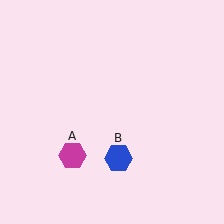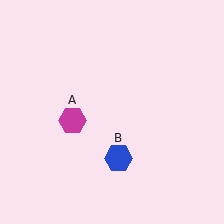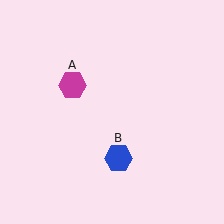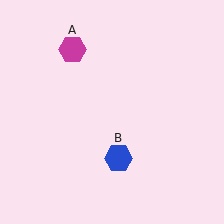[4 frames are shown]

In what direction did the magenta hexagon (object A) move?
The magenta hexagon (object A) moved up.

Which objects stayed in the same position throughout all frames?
Blue hexagon (object B) remained stationary.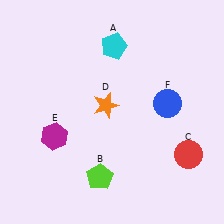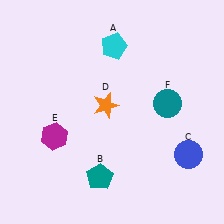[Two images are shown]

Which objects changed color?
B changed from lime to teal. C changed from red to blue. F changed from blue to teal.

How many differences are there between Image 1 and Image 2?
There are 3 differences between the two images.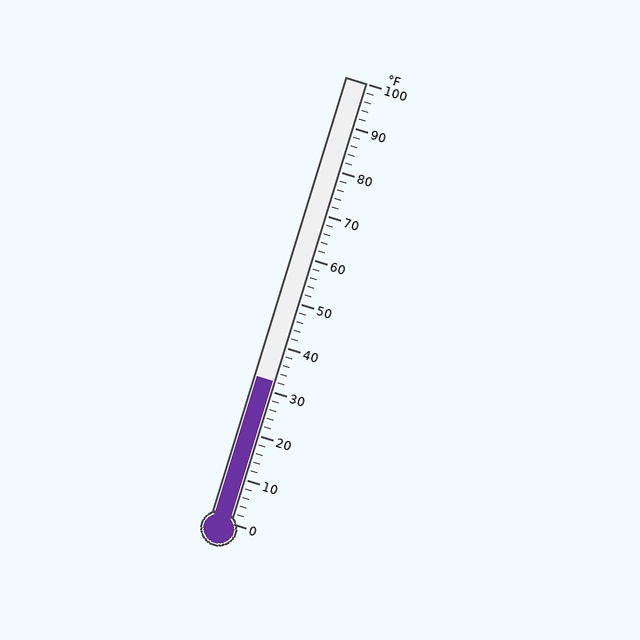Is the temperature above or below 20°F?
The temperature is above 20°F.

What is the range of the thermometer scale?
The thermometer scale ranges from 0°F to 100°F.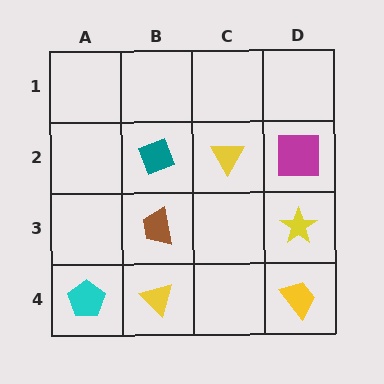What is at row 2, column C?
A yellow triangle.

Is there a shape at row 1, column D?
No, that cell is empty.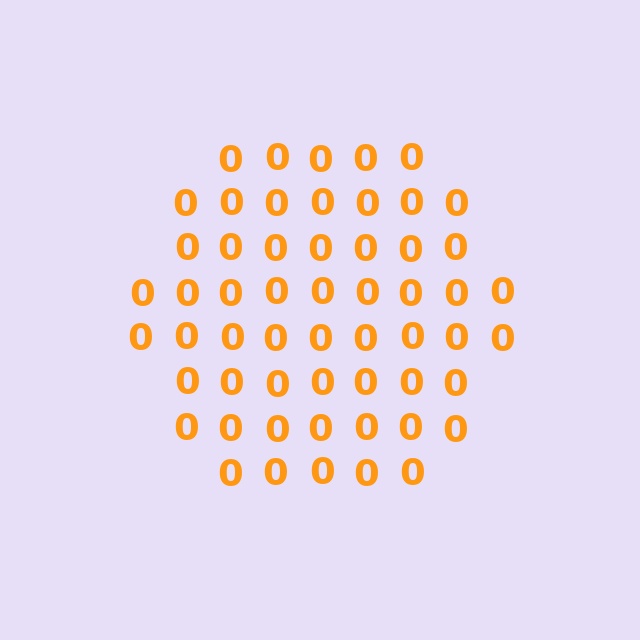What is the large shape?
The large shape is a hexagon.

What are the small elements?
The small elements are digit 0's.